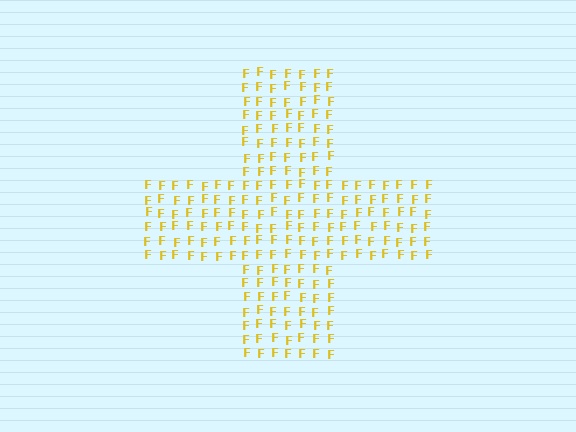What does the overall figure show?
The overall figure shows a cross.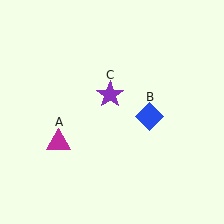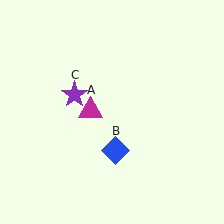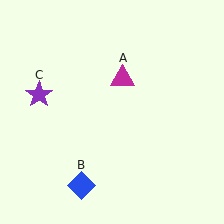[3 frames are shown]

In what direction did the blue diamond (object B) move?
The blue diamond (object B) moved down and to the left.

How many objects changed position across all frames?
3 objects changed position: magenta triangle (object A), blue diamond (object B), purple star (object C).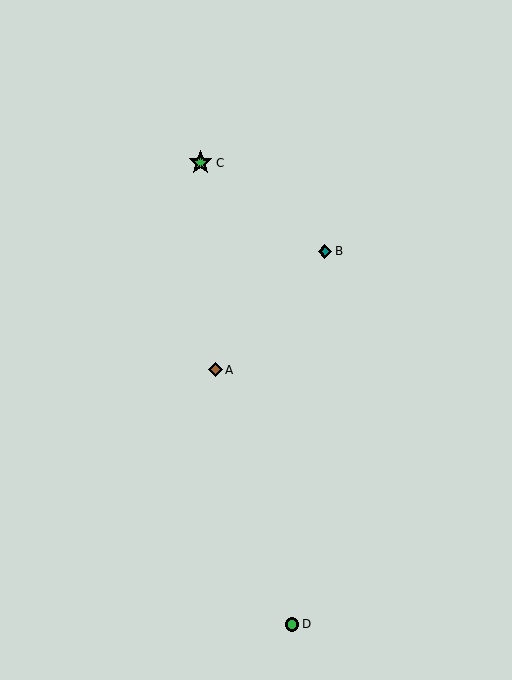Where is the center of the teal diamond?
The center of the teal diamond is at (325, 251).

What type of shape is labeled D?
Shape D is a green circle.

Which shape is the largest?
The green star (labeled C) is the largest.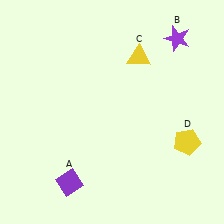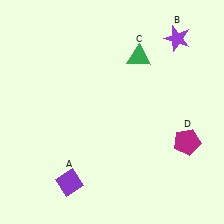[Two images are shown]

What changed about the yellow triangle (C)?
In Image 1, C is yellow. In Image 2, it changed to green.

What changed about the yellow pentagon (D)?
In Image 1, D is yellow. In Image 2, it changed to magenta.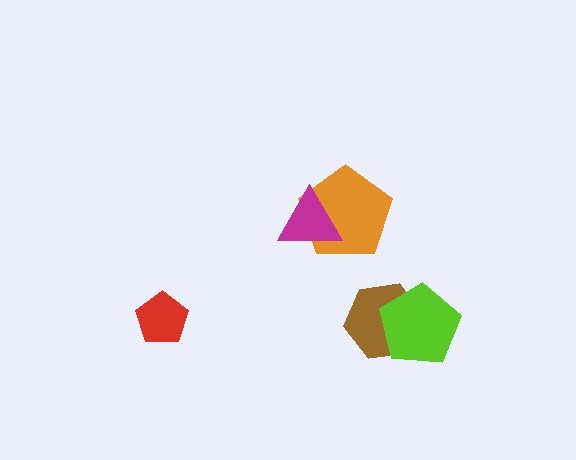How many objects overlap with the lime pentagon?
1 object overlaps with the lime pentagon.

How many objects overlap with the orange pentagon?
1 object overlaps with the orange pentagon.